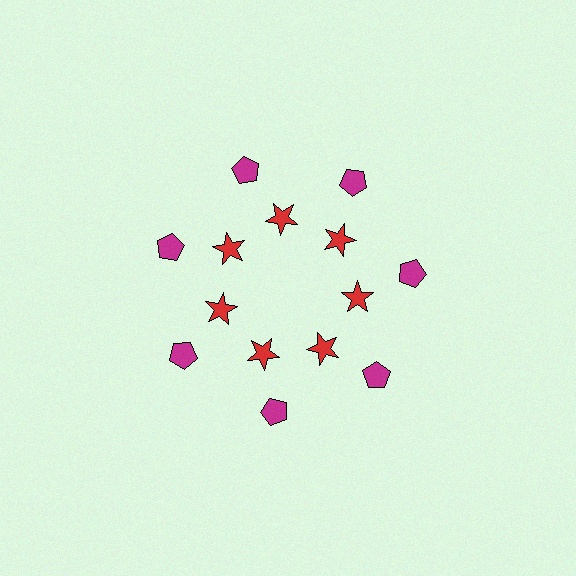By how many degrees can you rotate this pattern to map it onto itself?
The pattern maps onto itself every 51 degrees of rotation.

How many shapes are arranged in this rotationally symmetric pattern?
There are 14 shapes, arranged in 7 groups of 2.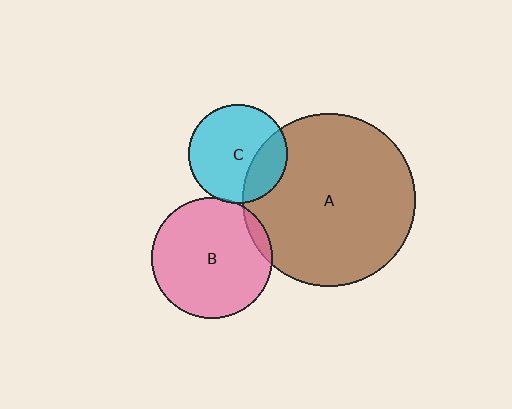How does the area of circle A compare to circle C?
Approximately 3.0 times.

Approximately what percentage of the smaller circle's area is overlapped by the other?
Approximately 5%.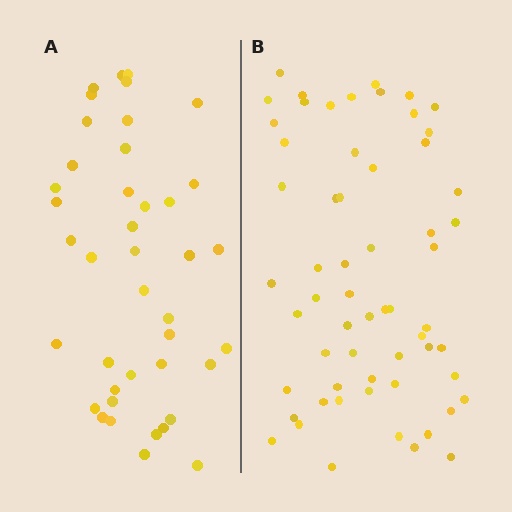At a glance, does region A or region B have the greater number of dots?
Region B (the right region) has more dots.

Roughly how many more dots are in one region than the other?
Region B has approximately 20 more dots than region A.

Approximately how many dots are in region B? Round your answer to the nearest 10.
About 60 dots.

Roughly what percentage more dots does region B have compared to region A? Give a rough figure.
About 45% more.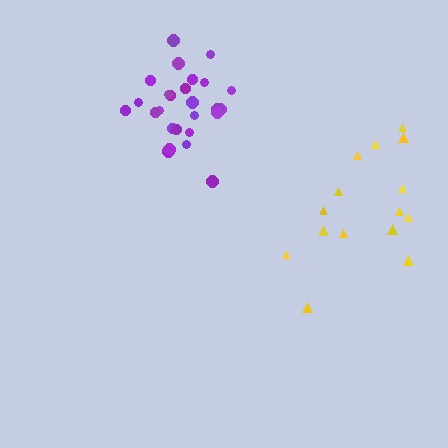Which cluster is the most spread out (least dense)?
Yellow.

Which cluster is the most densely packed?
Purple.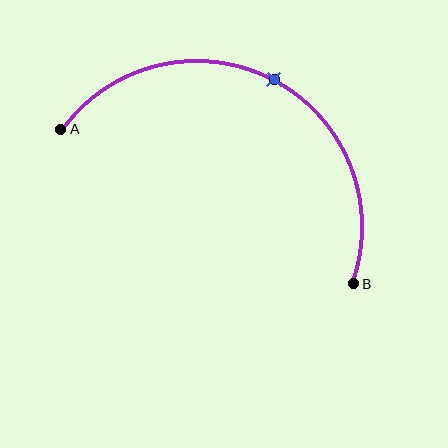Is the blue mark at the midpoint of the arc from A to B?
Yes. The blue mark lies on the arc at equal arc-length from both A and B — it is the arc midpoint.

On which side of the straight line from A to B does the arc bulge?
The arc bulges above the straight line connecting A and B.